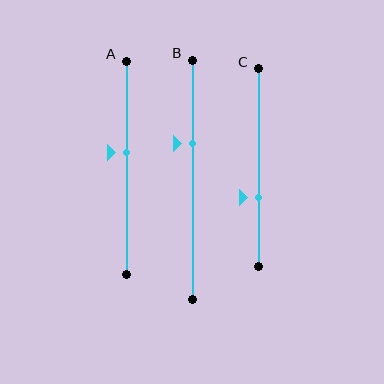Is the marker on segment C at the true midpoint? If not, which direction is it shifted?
No, the marker on segment C is shifted downward by about 15% of the segment length.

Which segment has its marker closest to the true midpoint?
Segment A has its marker closest to the true midpoint.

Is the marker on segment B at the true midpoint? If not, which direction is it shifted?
No, the marker on segment B is shifted upward by about 15% of the segment length.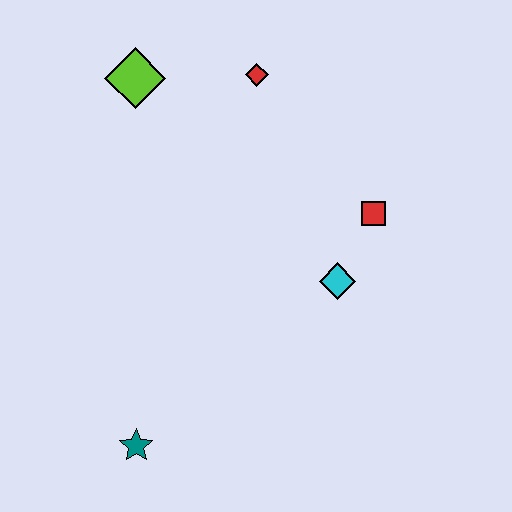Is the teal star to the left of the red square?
Yes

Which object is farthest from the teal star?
The red diamond is farthest from the teal star.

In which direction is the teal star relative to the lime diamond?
The teal star is below the lime diamond.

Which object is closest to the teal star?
The cyan diamond is closest to the teal star.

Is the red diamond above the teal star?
Yes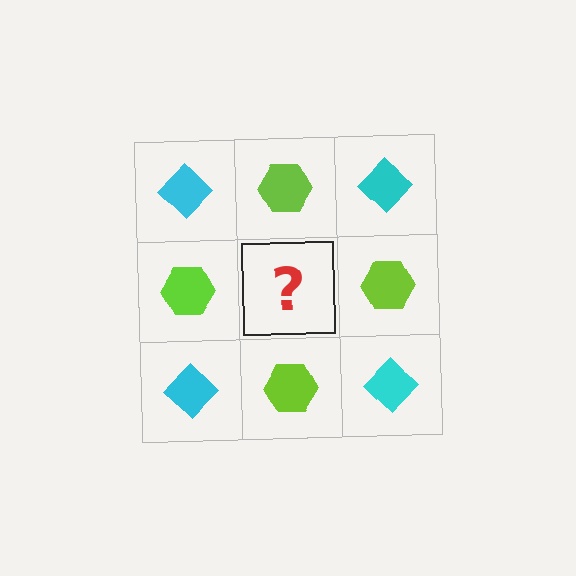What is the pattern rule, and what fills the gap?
The rule is that it alternates cyan diamond and lime hexagon in a checkerboard pattern. The gap should be filled with a cyan diamond.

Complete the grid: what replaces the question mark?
The question mark should be replaced with a cyan diamond.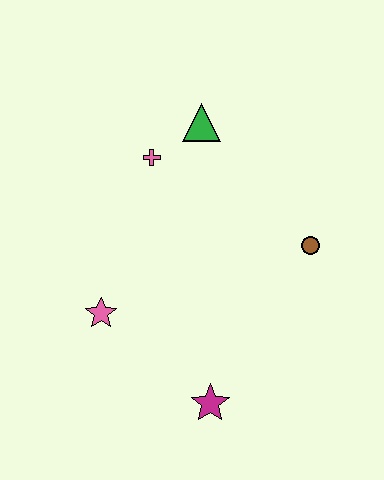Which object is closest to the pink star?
The magenta star is closest to the pink star.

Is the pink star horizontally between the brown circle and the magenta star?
No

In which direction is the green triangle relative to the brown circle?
The green triangle is above the brown circle.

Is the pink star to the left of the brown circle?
Yes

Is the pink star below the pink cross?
Yes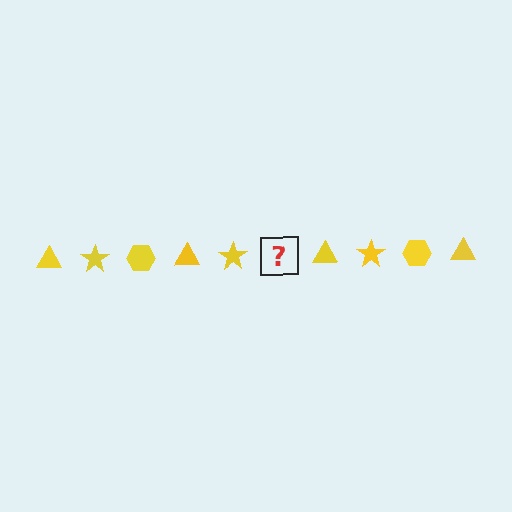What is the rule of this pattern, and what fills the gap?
The rule is that the pattern cycles through triangle, star, hexagon shapes in yellow. The gap should be filled with a yellow hexagon.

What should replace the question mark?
The question mark should be replaced with a yellow hexagon.